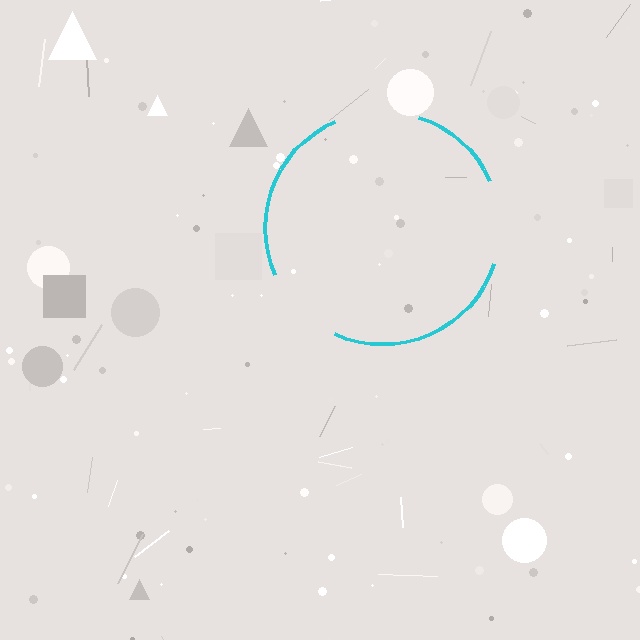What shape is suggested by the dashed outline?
The dashed outline suggests a circle.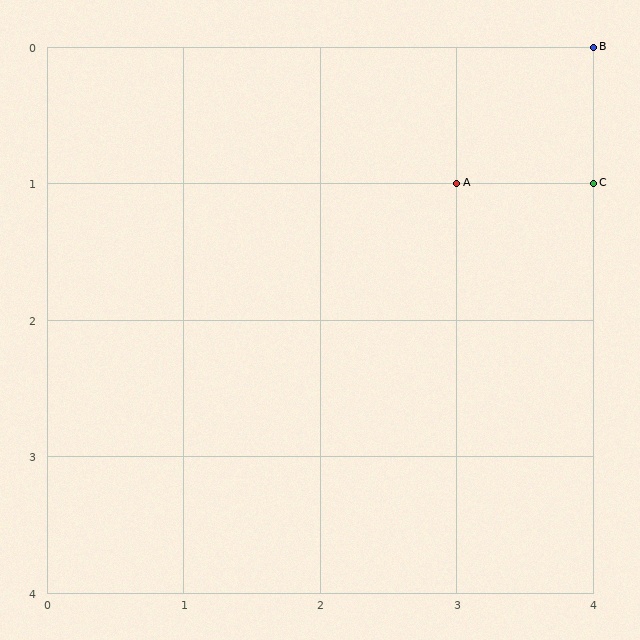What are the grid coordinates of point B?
Point B is at grid coordinates (4, 0).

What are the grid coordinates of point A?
Point A is at grid coordinates (3, 1).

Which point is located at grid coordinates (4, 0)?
Point B is at (4, 0).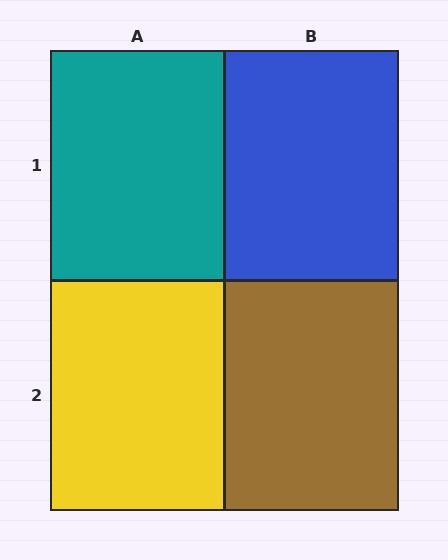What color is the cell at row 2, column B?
Brown.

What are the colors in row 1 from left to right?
Teal, blue.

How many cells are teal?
1 cell is teal.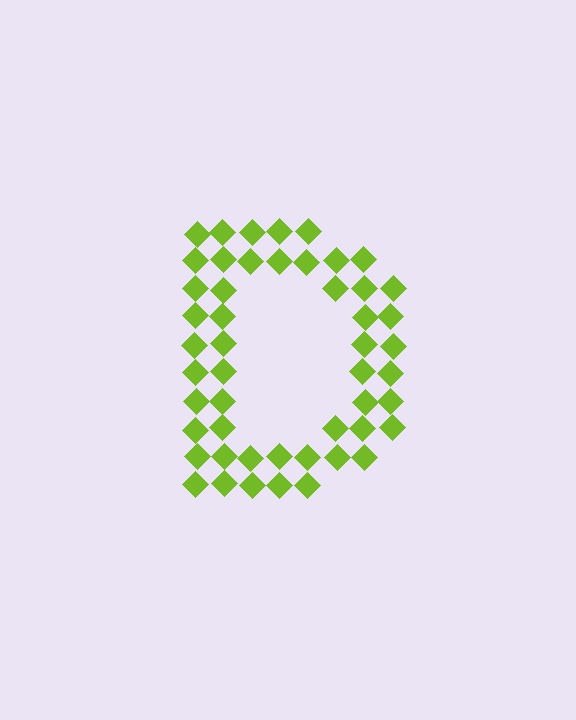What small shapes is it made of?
It is made of small diamonds.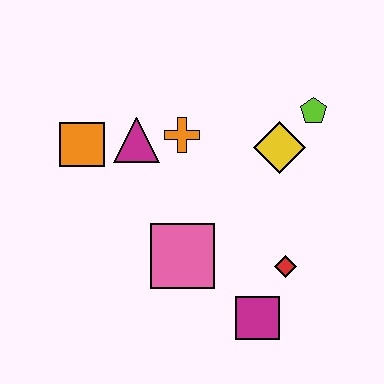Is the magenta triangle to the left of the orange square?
No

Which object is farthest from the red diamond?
The orange square is farthest from the red diamond.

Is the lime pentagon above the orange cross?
Yes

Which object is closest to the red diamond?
The magenta square is closest to the red diamond.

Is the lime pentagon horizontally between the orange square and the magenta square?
No